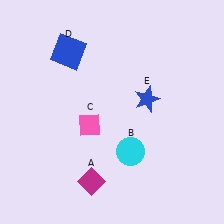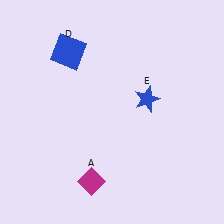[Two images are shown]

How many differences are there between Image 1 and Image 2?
There are 2 differences between the two images.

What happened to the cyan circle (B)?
The cyan circle (B) was removed in Image 2. It was in the bottom-right area of Image 1.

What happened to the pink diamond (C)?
The pink diamond (C) was removed in Image 2. It was in the bottom-left area of Image 1.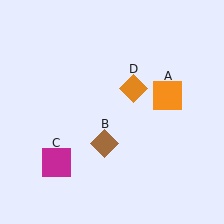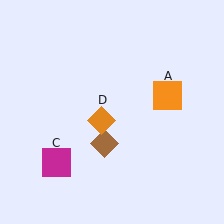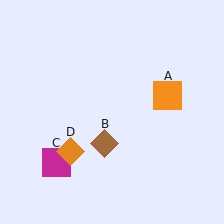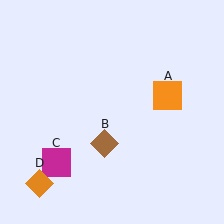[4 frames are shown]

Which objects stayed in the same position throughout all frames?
Orange square (object A) and brown diamond (object B) and magenta square (object C) remained stationary.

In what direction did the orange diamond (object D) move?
The orange diamond (object D) moved down and to the left.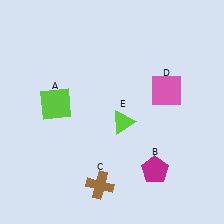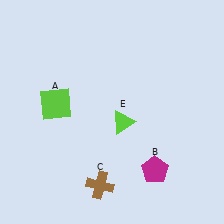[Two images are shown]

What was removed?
The pink square (D) was removed in Image 2.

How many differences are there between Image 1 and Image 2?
There is 1 difference between the two images.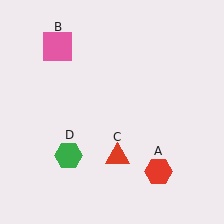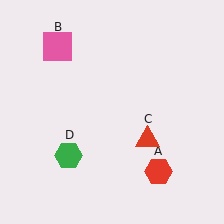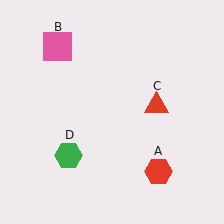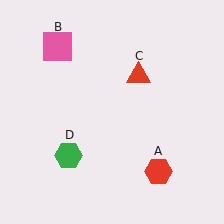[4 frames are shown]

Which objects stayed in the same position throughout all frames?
Red hexagon (object A) and pink square (object B) and green hexagon (object D) remained stationary.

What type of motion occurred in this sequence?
The red triangle (object C) rotated counterclockwise around the center of the scene.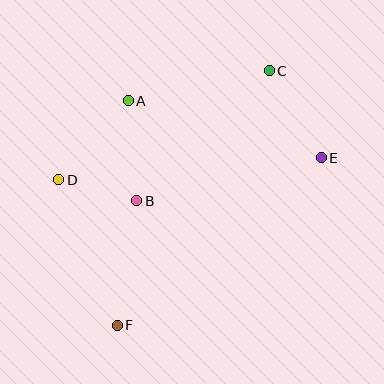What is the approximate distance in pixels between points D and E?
The distance between D and E is approximately 263 pixels.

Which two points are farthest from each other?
Points C and F are farthest from each other.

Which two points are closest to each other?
Points B and D are closest to each other.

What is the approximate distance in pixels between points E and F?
The distance between E and F is approximately 264 pixels.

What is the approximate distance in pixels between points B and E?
The distance between B and E is approximately 189 pixels.